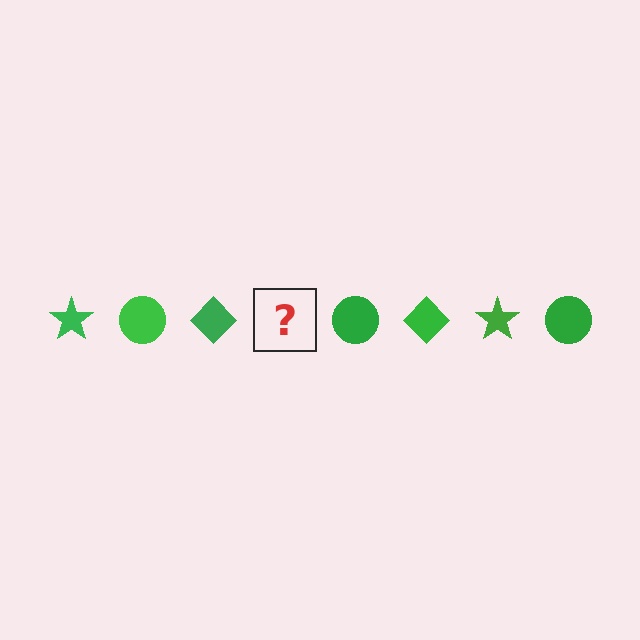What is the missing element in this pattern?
The missing element is a green star.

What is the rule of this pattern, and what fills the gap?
The rule is that the pattern cycles through star, circle, diamond shapes in green. The gap should be filled with a green star.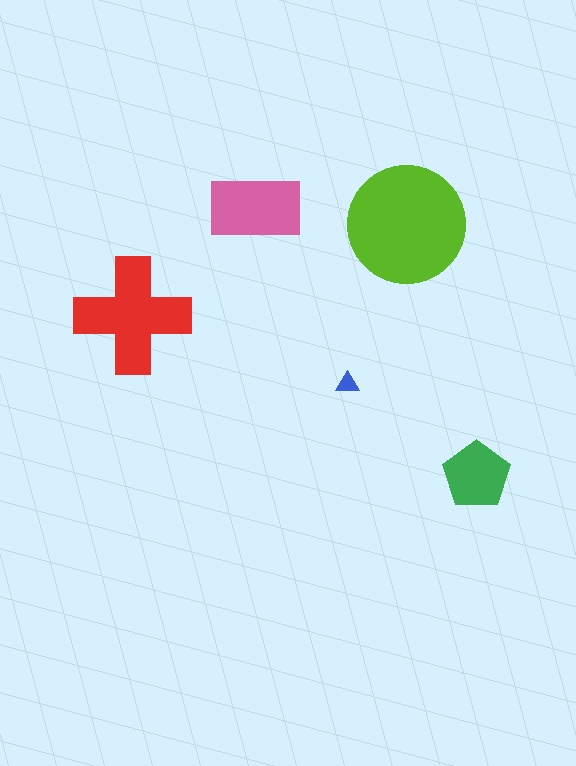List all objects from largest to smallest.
The lime circle, the red cross, the pink rectangle, the green pentagon, the blue triangle.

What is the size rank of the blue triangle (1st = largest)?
5th.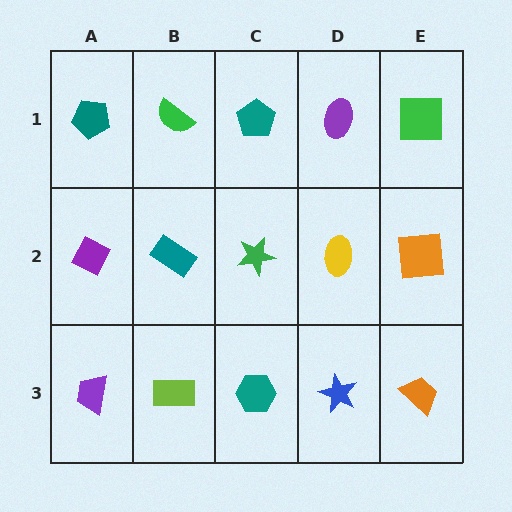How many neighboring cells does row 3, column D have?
3.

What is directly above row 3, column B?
A teal rectangle.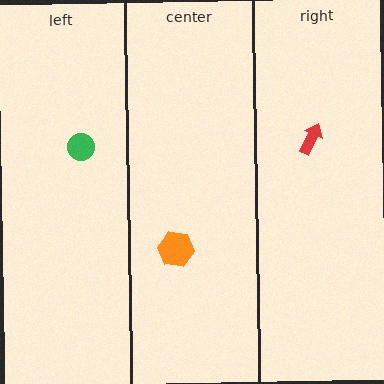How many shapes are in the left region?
1.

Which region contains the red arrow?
The right region.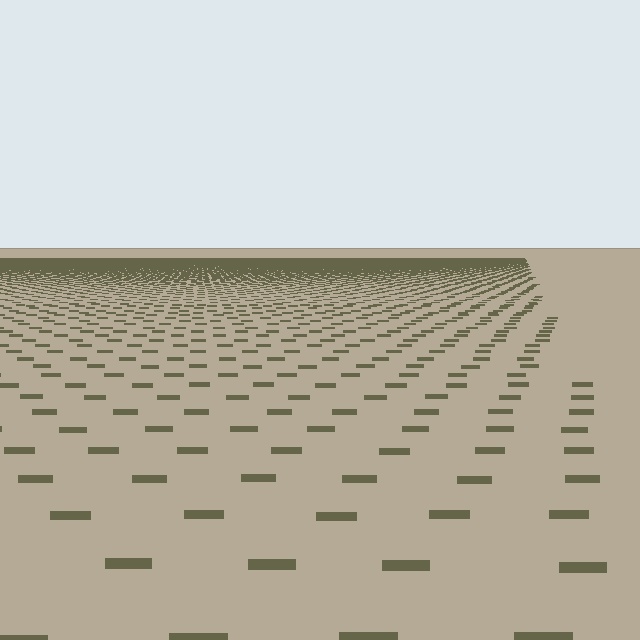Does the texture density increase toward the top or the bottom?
Density increases toward the top.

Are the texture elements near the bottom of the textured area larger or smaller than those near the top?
Larger. Near the bottom, elements are closer to the viewer and appear at a bigger on-screen size.